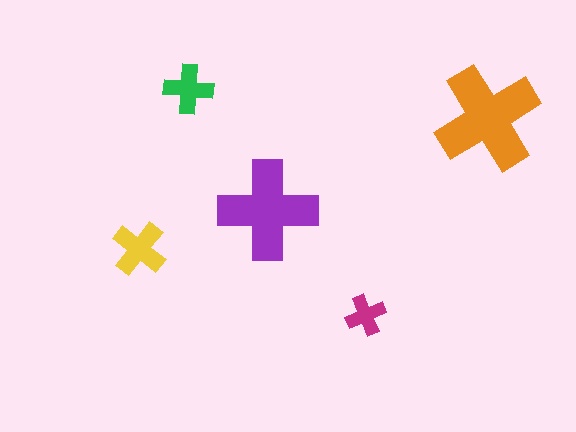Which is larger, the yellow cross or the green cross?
The yellow one.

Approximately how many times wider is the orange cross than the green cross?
About 2 times wider.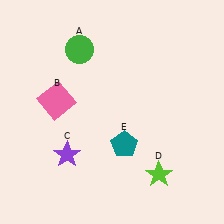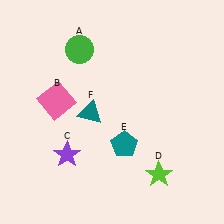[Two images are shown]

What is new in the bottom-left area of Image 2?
A teal triangle (F) was added in the bottom-left area of Image 2.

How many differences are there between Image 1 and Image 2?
There is 1 difference between the two images.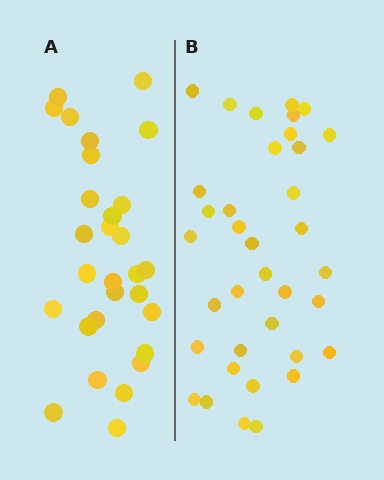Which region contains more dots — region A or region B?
Region B (the right region) has more dots.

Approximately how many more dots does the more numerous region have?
Region B has roughly 8 or so more dots than region A.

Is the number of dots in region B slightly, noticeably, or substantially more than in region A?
Region B has only slightly more — the two regions are fairly close. The ratio is roughly 1.2 to 1.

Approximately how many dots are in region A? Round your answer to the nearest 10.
About 30 dots. (The exact count is 29, which rounds to 30.)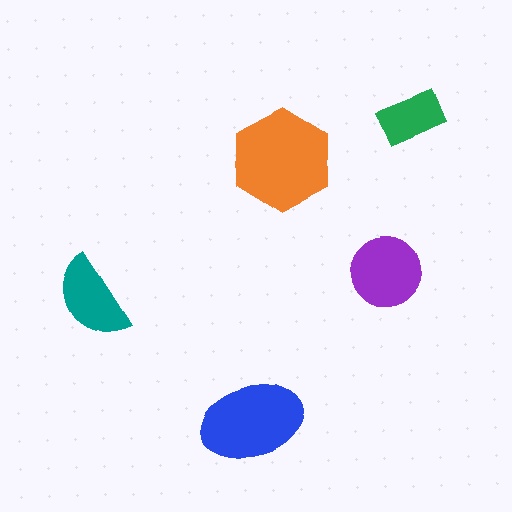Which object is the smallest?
The green rectangle.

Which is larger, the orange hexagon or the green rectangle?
The orange hexagon.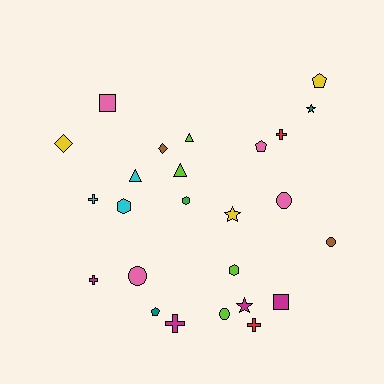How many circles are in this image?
There are 4 circles.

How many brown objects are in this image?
There are 2 brown objects.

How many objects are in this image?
There are 25 objects.